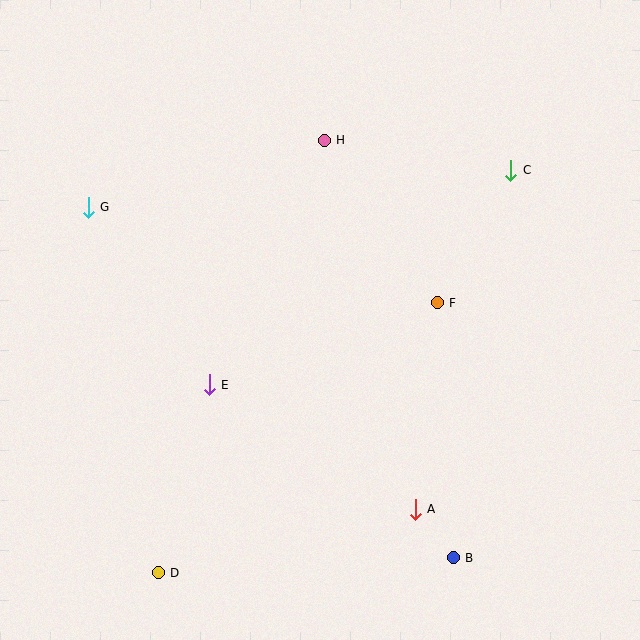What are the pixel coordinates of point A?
Point A is at (415, 509).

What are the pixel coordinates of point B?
Point B is at (453, 558).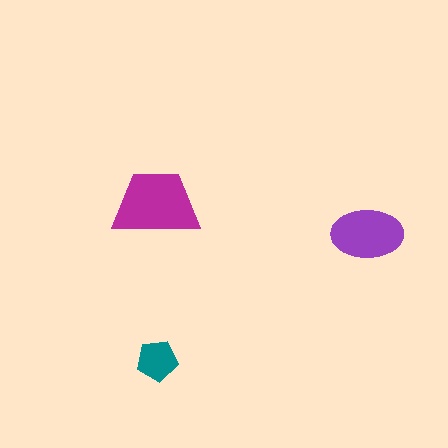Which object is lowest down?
The teal pentagon is bottommost.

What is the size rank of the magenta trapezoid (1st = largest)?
1st.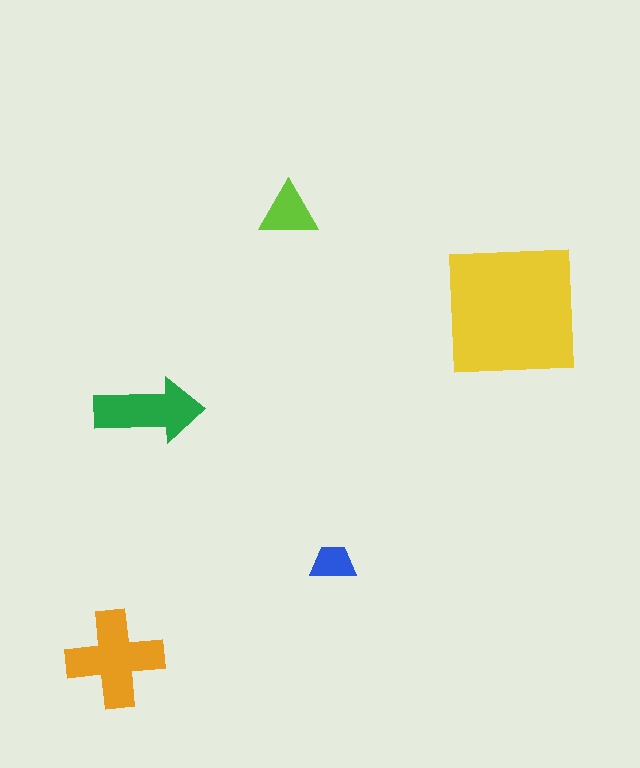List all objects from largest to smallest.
The yellow square, the orange cross, the green arrow, the lime triangle, the blue trapezoid.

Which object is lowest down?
The orange cross is bottommost.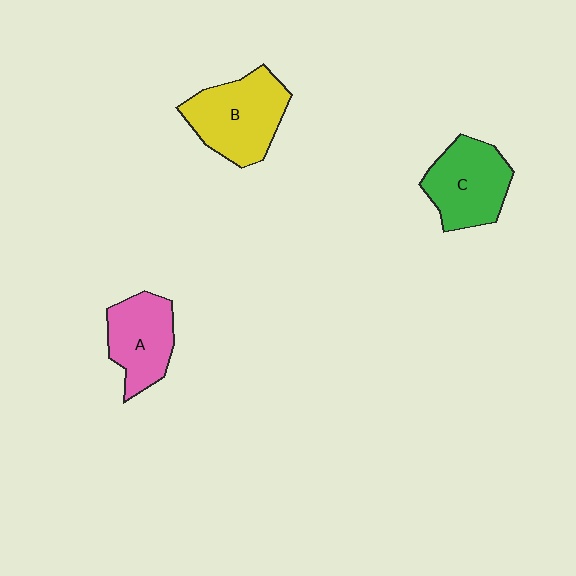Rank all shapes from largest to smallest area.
From largest to smallest: B (yellow), C (green), A (pink).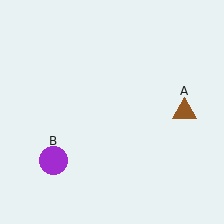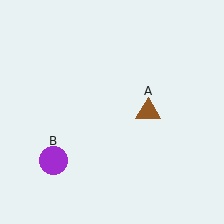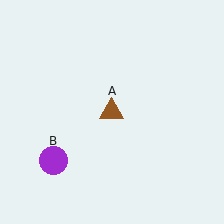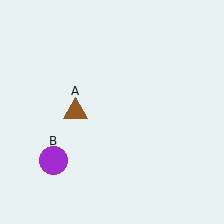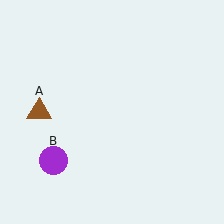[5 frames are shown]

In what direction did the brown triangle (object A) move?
The brown triangle (object A) moved left.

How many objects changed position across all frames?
1 object changed position: brown triangle (object A).